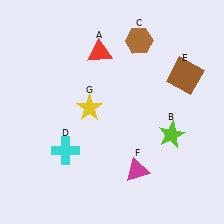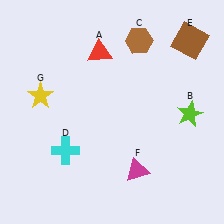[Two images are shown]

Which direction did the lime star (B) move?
The lime star (B) moved up.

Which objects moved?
The objects that moved are: the lime star (B), the brown square (E), the yellow star (G).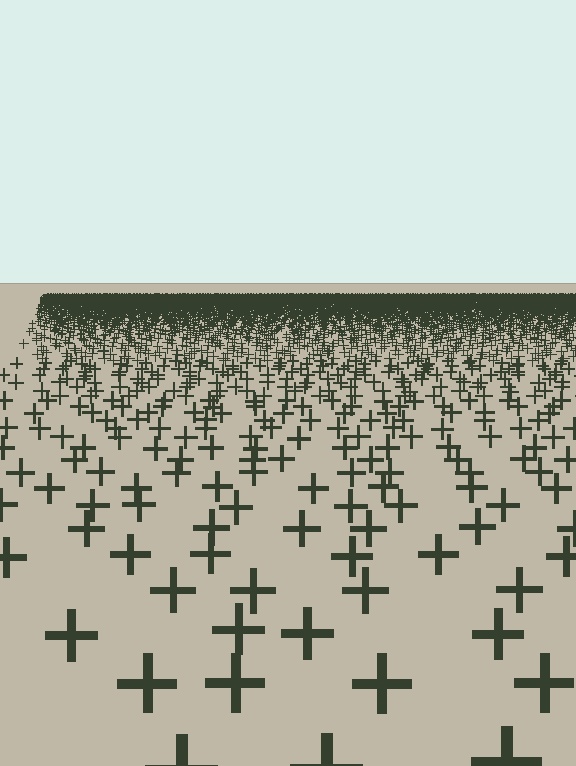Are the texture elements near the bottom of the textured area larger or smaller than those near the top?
Larger. Near the bottom, elements are closer to the viewer and appear at a bigger on-screen size.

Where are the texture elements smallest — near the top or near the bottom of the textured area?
Near the top.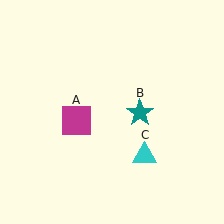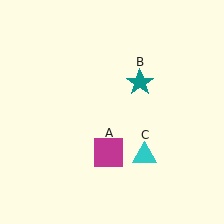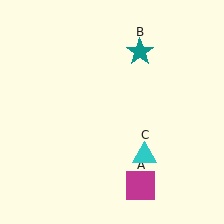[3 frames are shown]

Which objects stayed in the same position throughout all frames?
Cyan triangle (object C) remained stationary.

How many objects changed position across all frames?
2 objects changed position: magenta square (object A), teal star (object B).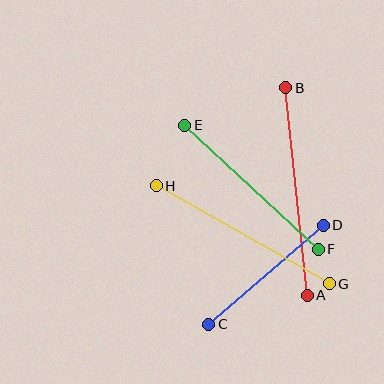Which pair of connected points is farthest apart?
Points A and B are farthest apart.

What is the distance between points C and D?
The distance is approximately 151 pixels.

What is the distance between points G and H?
The distance is approximately 199 pixels.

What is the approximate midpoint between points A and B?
The midpoint is at approximately (296, 191) pixels.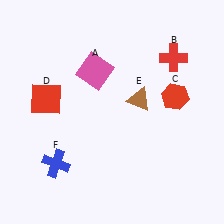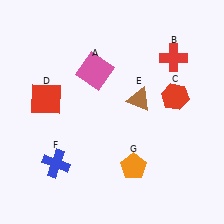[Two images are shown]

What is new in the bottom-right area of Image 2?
An orange pentagon (G) was added in the bottom-right area of Image 2.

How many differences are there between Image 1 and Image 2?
There is 1 difference between the two images.